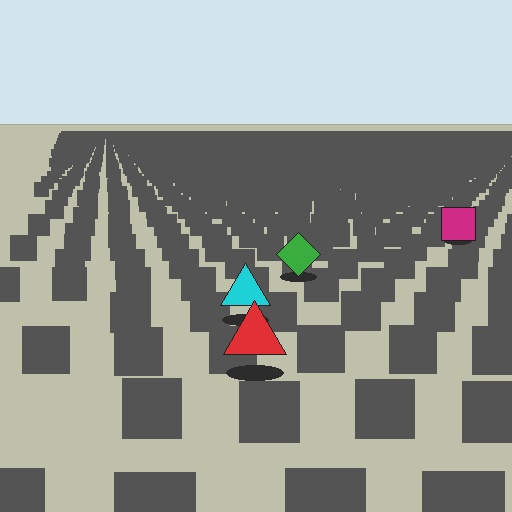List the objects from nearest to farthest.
From nearest to farthest: the red triangle, the cyan triangle, the green diamond, the magenta square.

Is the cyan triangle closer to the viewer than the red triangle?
No. The red triangle is closer — you can tell from the texture gradient: the ground texture is coarser near it.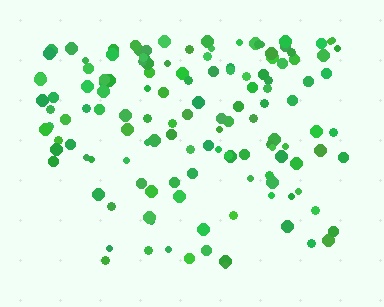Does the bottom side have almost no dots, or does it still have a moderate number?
Still a moderate number, just noticeably fewer than the top.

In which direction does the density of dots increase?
From bottom to top, with the top side densest.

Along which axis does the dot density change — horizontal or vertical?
Vertical.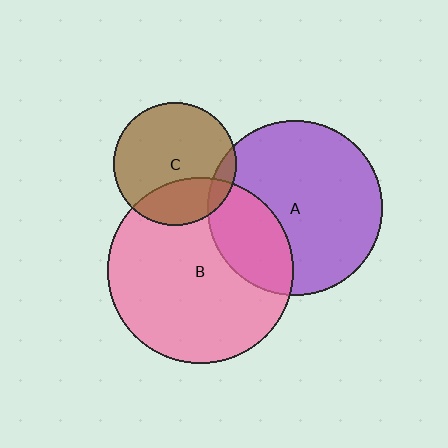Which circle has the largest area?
Circle B (pink).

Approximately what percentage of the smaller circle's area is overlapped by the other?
Approximately 10%.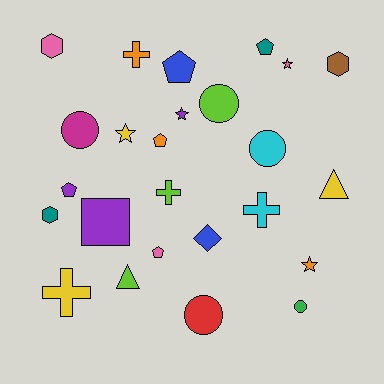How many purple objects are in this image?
There are 3 purple objects.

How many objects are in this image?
There are 25 objects.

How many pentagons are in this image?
There are 5 pentagons.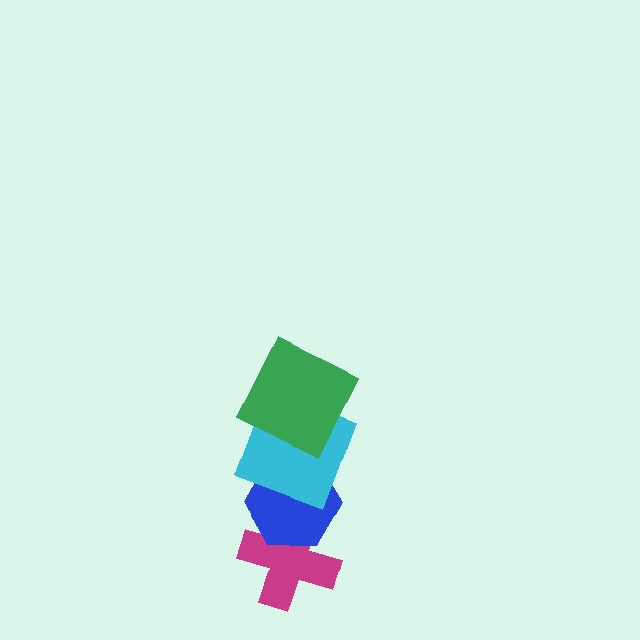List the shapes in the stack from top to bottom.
From top to bottom: the green square, the cyan square, the blue hexagon, the magenta cross.